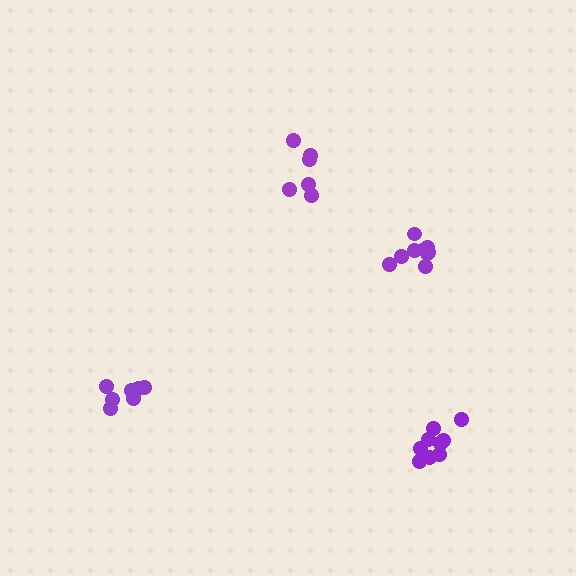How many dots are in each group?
Group 1: 7 dots, Group 2: 10 dots, Group 3: 6 dots, Group 4: 9 dots (32 total).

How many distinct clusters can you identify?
There are 4 distinct clusters.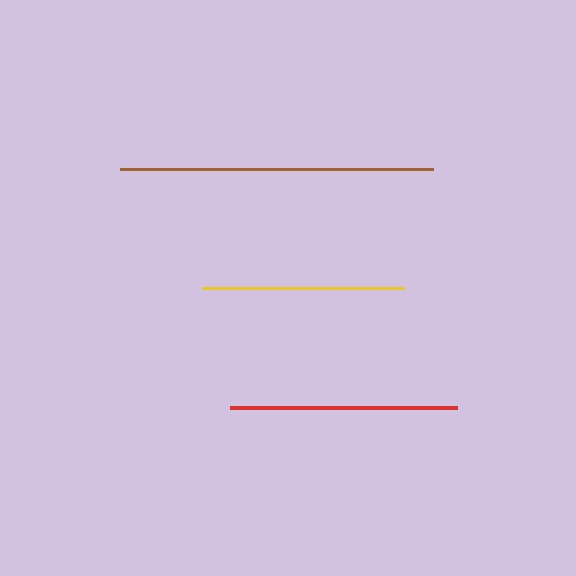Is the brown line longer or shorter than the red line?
The brown line is longer than the red line.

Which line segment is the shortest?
The yellow line is the shortest at approximately 202 pixels.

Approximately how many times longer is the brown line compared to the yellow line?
The brown line is approximately 1.6 times the length of the yellow line.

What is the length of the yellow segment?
The yellow segment is approximately 202 pixels long.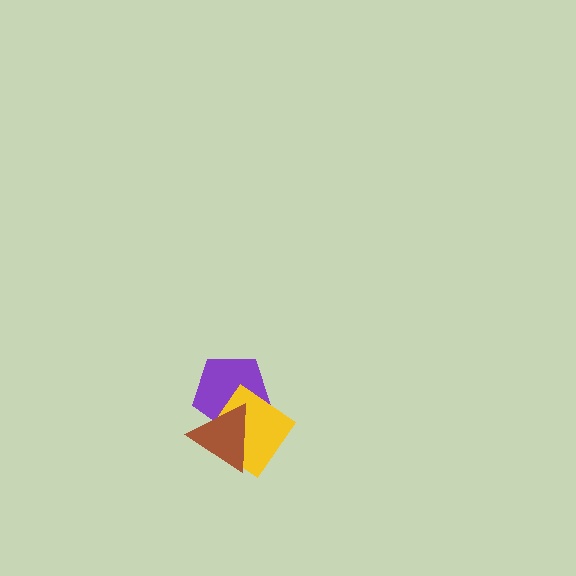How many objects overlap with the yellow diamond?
2 objects overlap with the yellow diamond.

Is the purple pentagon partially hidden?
Yes, it is partially covered by another shape.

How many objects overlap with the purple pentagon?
2 objects overlap with the purple pentagon.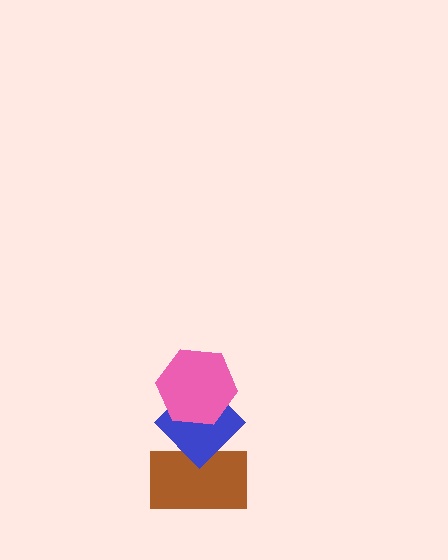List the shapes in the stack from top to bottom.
From top to bottom: the pink hexagon, the blue diamond, the brown rectangle.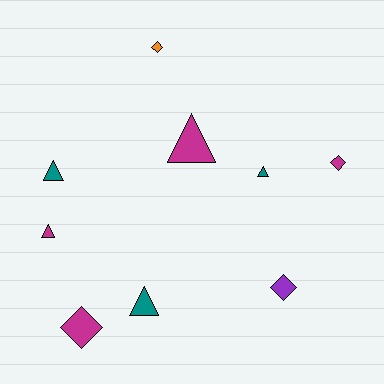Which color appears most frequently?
Magenta, with 4 objects.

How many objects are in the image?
There are 9 objects.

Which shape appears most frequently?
Triangle, with 5 objects.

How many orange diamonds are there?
There is 1 orange diamond.